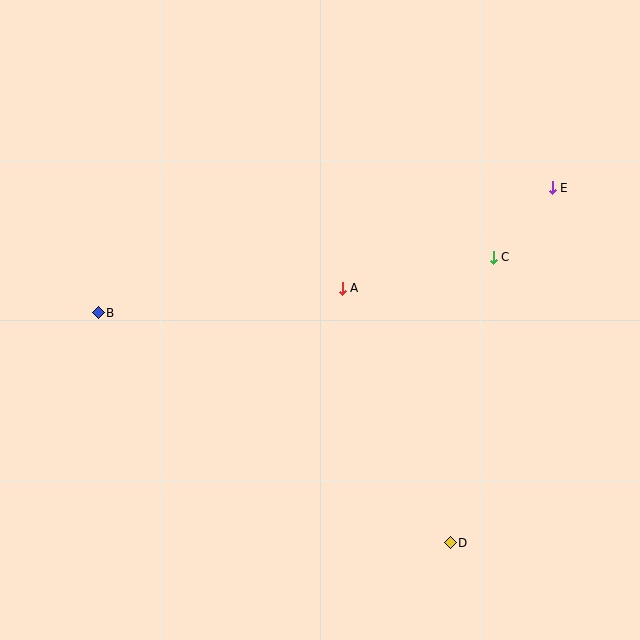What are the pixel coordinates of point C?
Point C is at (493, 257).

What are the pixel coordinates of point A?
Point A is at (342, 289).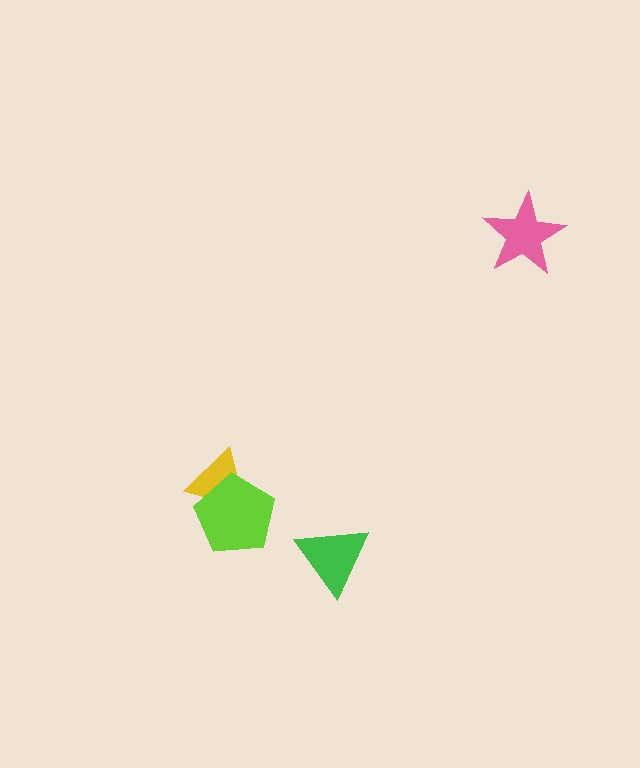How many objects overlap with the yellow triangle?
1 object overlaps with the yellow triangle.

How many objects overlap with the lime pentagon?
1 object overlaps with the lime pentagon.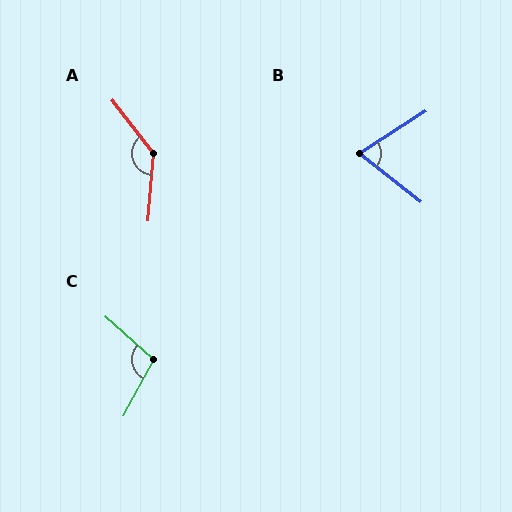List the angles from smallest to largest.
B (71°), C (104°), A (137°).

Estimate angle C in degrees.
Approximately 104 degrees.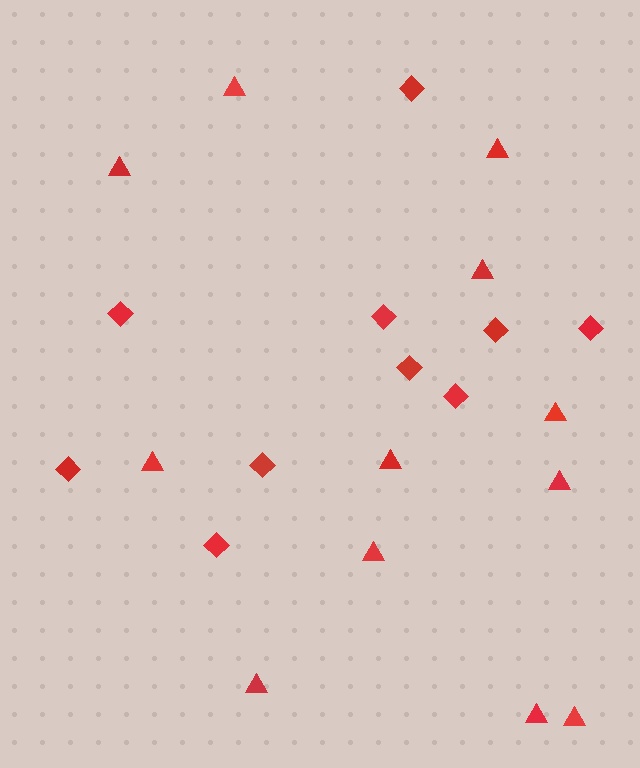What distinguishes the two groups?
There are 2 groups: one group of diamonds (10) and one group of triangles (12).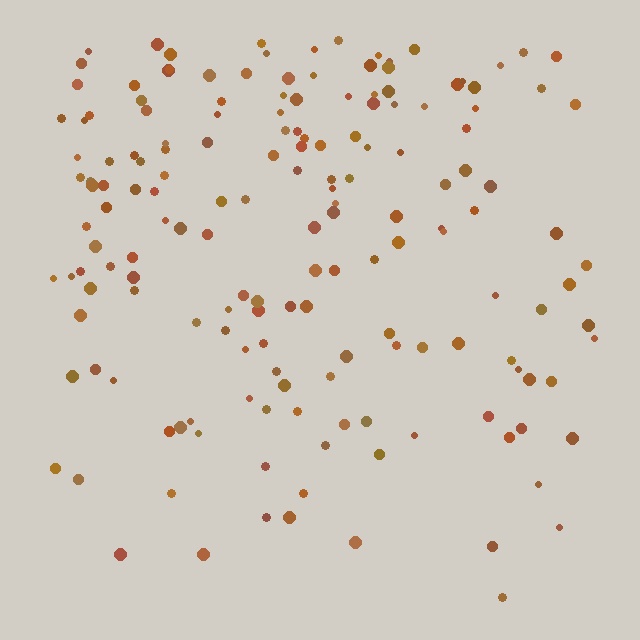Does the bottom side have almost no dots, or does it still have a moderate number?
Still a moderate number, just noticeably fewer than the top.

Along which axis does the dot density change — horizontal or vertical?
Vertical.